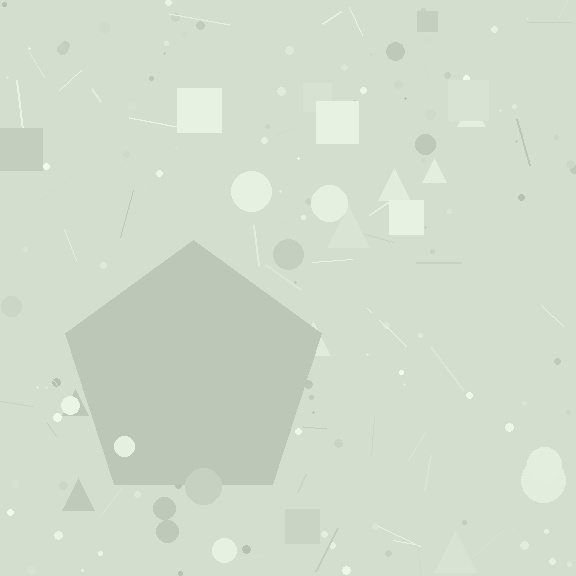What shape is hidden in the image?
A pentagon is hidden in the image.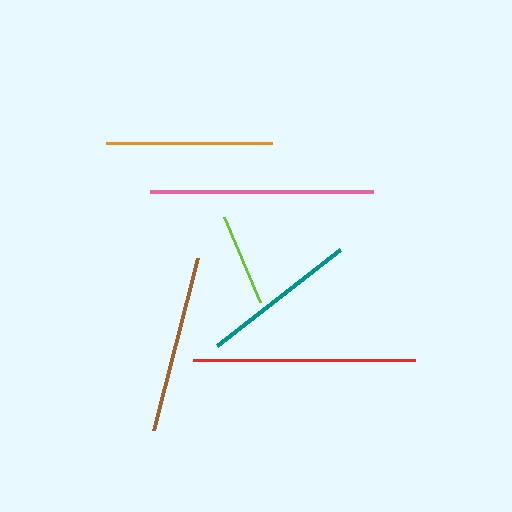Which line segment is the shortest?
The lime line is the shortest at approximately 93 pixels.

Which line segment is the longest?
The pink line is the longest at approximately 223 pixels.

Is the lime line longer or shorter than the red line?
The red line is longer than the lime line.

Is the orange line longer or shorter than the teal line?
The orange line is longer than the teal line.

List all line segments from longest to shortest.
From longest to shortest: pink, red, brown, orange, teal, lime.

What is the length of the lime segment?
The lime segment is approximately 93 pixels long.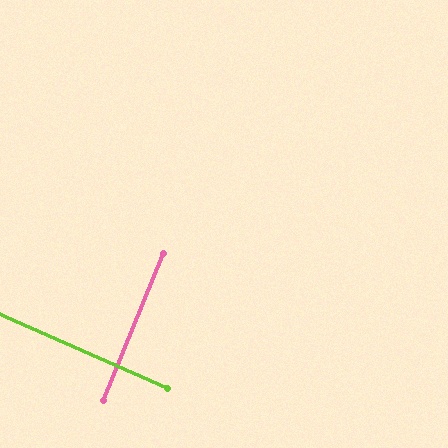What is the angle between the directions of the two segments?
Approximately 88 degrees.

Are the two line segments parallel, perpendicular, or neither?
Perpendicular — they meet at approximately 88°.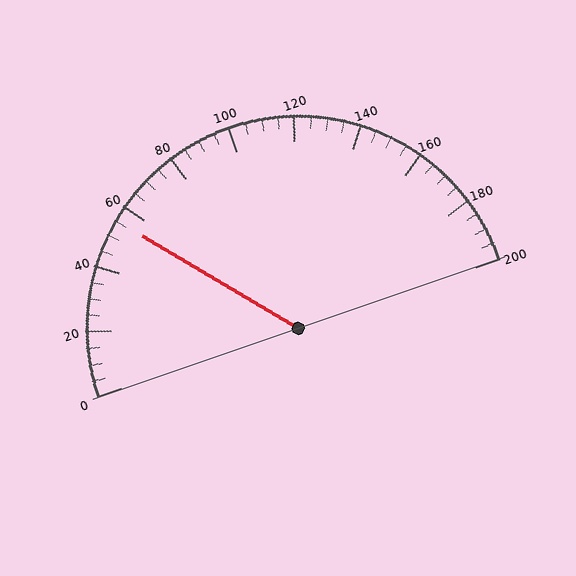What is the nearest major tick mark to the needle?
The nearest major tick mark is 60.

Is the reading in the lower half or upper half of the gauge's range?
The reading is in the lower half of the range (0 to 200).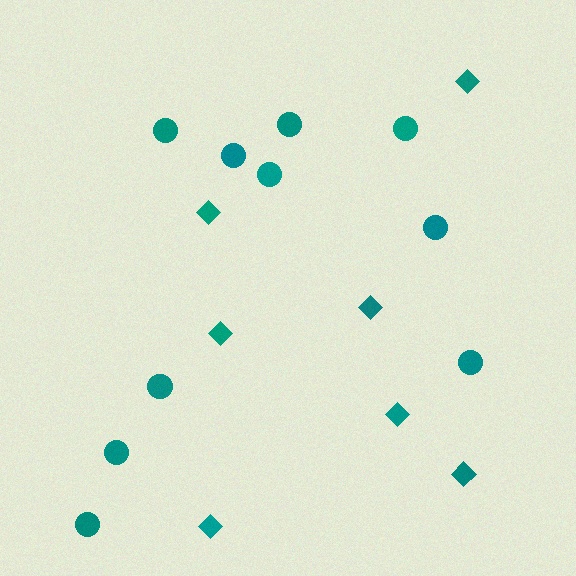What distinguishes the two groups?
There are 2 groups: one group of diamonds (7) and one group of circles (10).